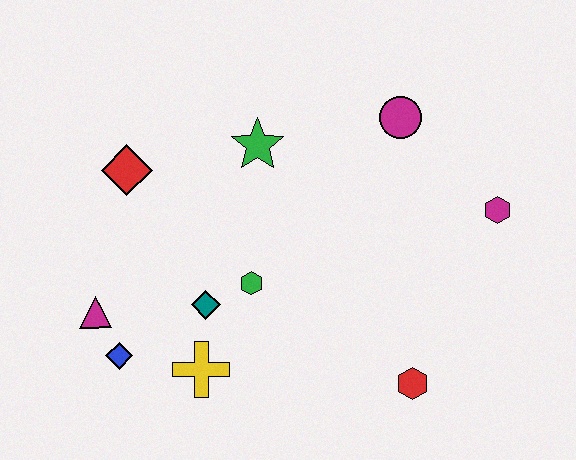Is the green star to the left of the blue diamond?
No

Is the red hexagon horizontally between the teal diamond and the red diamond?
No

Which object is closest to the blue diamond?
The magenta triangle is closest to the blue diamond.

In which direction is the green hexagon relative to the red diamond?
The green hexagon is to the right of the red diamond.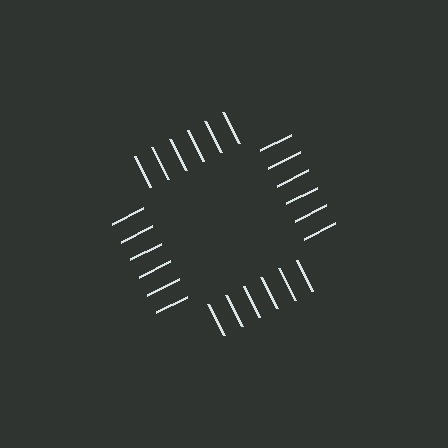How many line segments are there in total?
24 — 6 along each of the 4 edges.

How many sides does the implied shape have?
4 sides — the line-ends trace a square.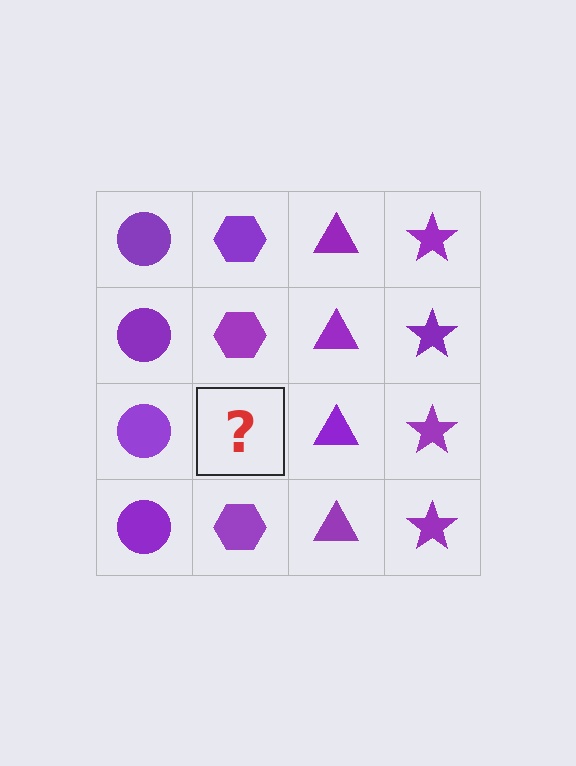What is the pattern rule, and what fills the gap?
The rule is that each column has a consistent shape. The gap should be filled with a purple hexagon.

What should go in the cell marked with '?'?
The missing cell should contain a purple hexagon.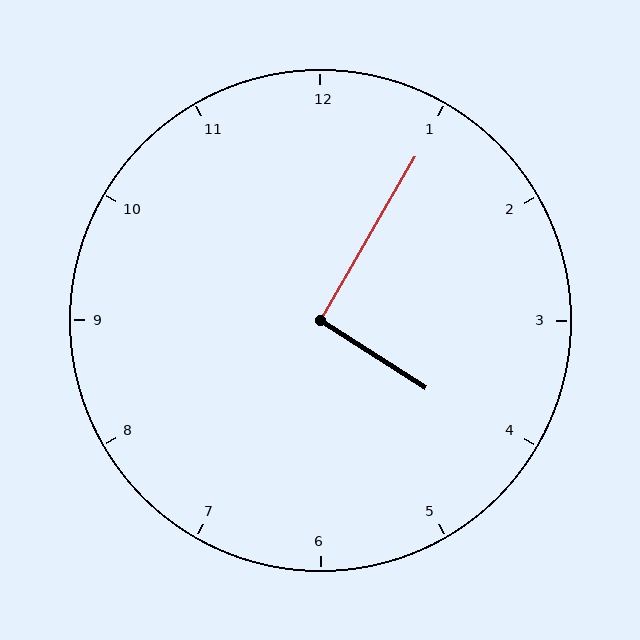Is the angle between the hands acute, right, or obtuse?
It is right.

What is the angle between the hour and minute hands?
Approximately 92 degrees.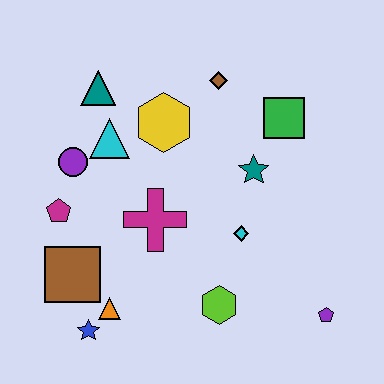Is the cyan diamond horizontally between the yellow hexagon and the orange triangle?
No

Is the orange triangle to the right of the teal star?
No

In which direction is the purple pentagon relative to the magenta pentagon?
The purple pentagon is to the right of the magenta pentagon.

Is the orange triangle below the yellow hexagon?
Yes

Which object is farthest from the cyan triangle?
The purple pentagon is farthest from the cyan triangle.